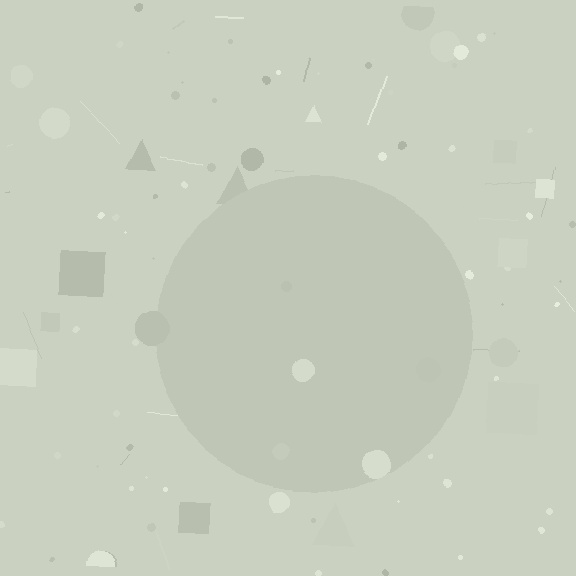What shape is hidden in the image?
A circle is hidden in the image.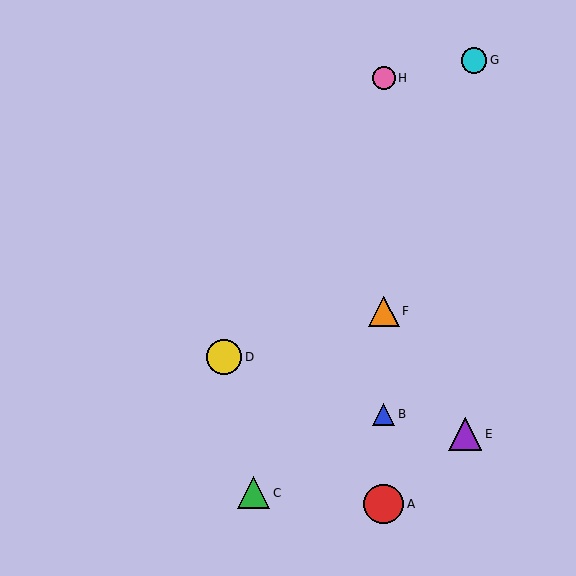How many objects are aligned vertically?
4 objects (A, B, F, H) are aligned vertically.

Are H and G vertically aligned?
No, H is at x≈384 and G is at x≈474.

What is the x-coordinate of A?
Object A is at x≈384.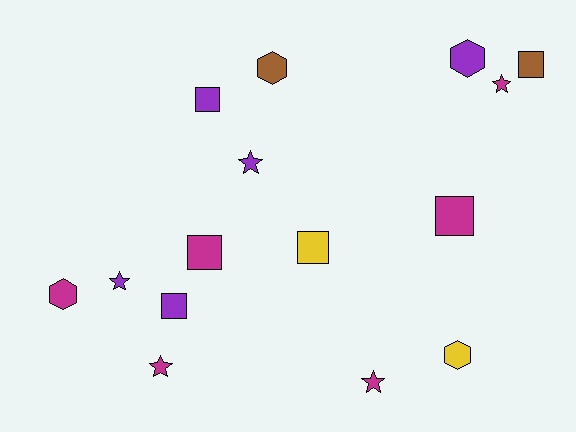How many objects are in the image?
There are 15 objects.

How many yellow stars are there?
There are no yellow stars.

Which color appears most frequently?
Magenta, with 6 objects.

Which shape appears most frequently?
Square, with 6 objects.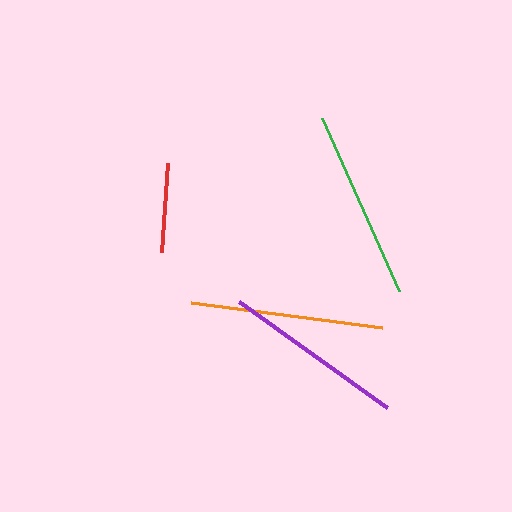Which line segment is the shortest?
The red line is the shortest at approximately 89 pixels.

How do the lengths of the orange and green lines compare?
The orange and green lines are approximately the same length.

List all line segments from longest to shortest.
From longest to shortest: orange, green, purple, red.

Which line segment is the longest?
The orange line is the longest at approximately 192 pixels.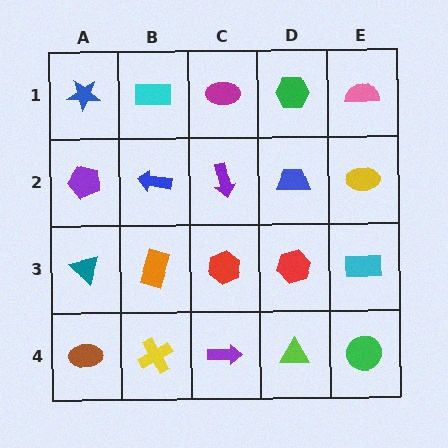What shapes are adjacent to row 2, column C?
A magenta ellipse (row 1, column C), a red hexagon (row 3, column C), a blue arrow (row 2, column B), a blue trapezoid (row 2, column D).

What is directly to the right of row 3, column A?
An orange rectangle.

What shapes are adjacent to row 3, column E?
A yellow ellipse (row 2, column E), a green circle (row 4, column E), a red hexagon (row 3, column D).